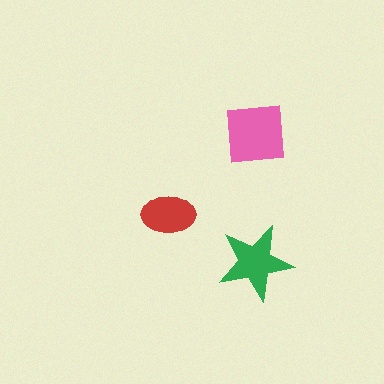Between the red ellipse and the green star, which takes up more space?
The green star.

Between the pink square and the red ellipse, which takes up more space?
The pink square.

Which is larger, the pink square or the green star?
The pink square.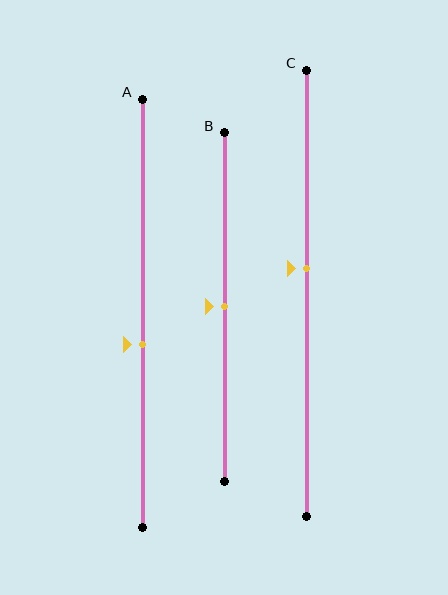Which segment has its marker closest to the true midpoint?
Segment B has its marker closest to the true midpoint.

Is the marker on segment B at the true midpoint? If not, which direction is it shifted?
Yes, the marker on segment B is at the true midpoint.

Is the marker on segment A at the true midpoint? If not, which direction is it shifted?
No, the marker on segment A is shifted downward by about 7% of the segment length.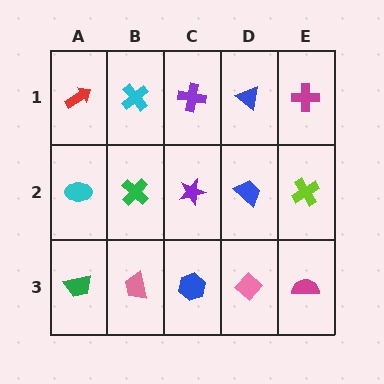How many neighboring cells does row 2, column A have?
3.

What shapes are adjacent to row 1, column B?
A green cross (row 2, column B), a red arrow (row 1, column A), a purple cross (row 1, column C).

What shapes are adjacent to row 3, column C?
A purple star (row 2, column C), a pink trapezoid (row 3, column B), a pink diamond (row 3, column D).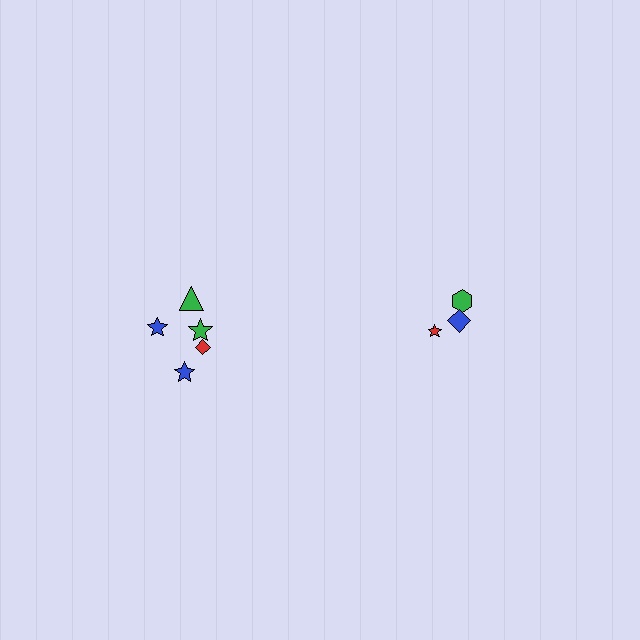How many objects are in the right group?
There are 3 objects.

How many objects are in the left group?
There are 5 objects.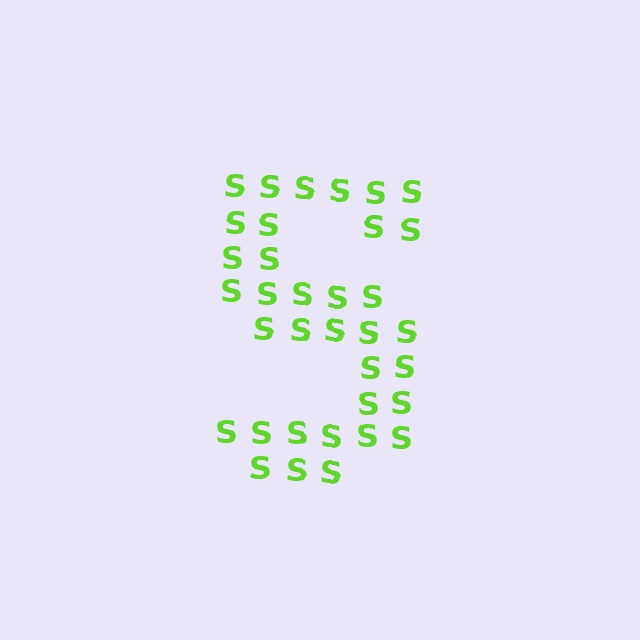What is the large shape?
The large shape is the letter S.